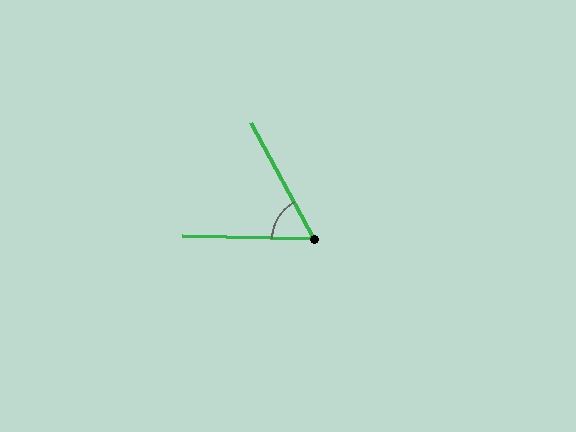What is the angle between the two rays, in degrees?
Approximately 60 degrees.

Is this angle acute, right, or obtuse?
It is acute.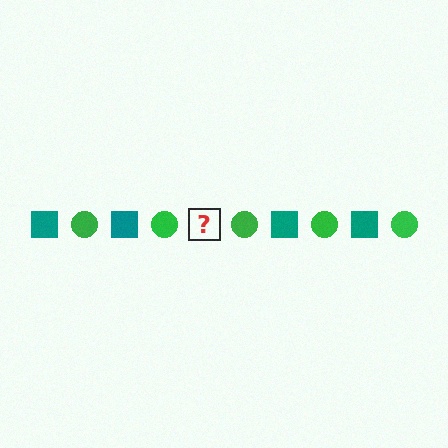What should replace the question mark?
The question mark should be replaced with a teal square.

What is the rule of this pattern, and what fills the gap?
The rule is that the pattern alternates between teal square and green circle. The gap should be filled with a teal square.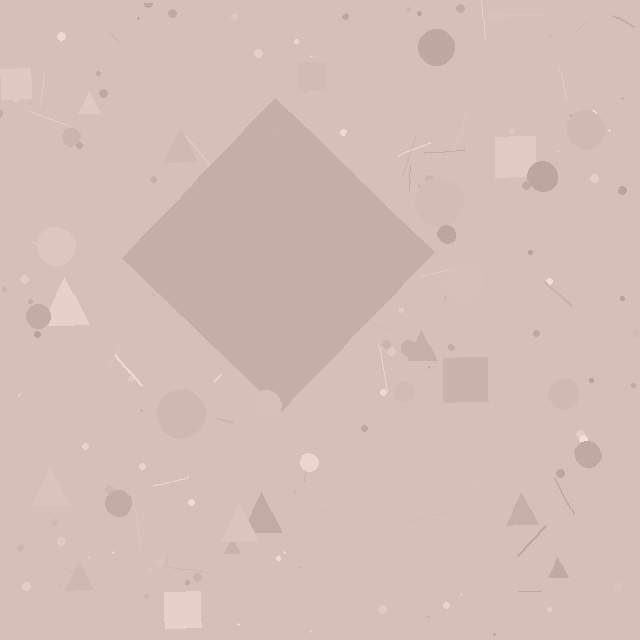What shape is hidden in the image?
A diamond is hidden in the image.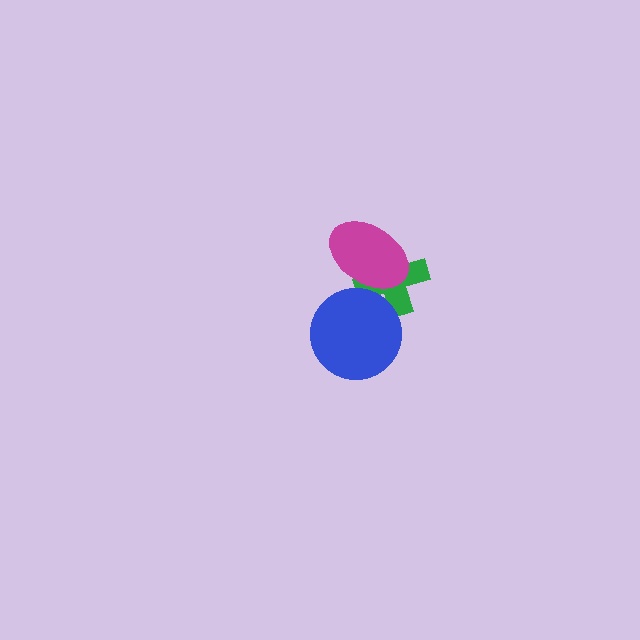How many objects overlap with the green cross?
2 objects overlap with the green cross.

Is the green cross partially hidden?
Yes, it is partially covered by another shape.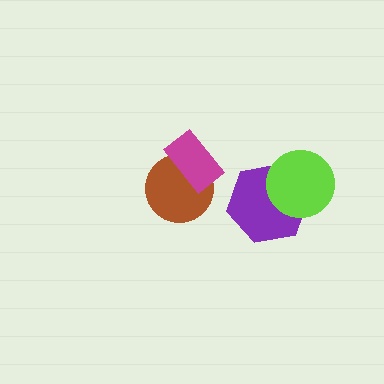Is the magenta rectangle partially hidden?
No, no other shape covers it.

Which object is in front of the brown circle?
The magenta rectangle is in front of the brown circle.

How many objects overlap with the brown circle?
1 object overlaps with the brown circle.